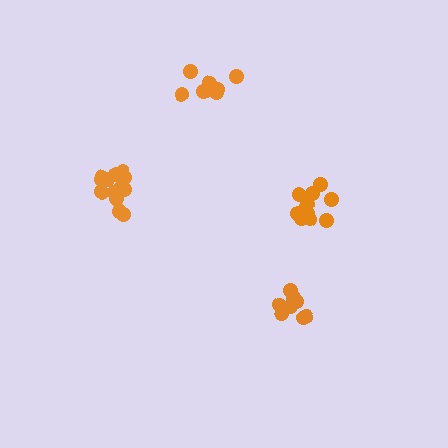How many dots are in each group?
Group 1: 13 dots, Group 2: 8 dots, Group 3: 8 dots, Group 4: 11 dots (40 total).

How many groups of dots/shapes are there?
There are 4 groups.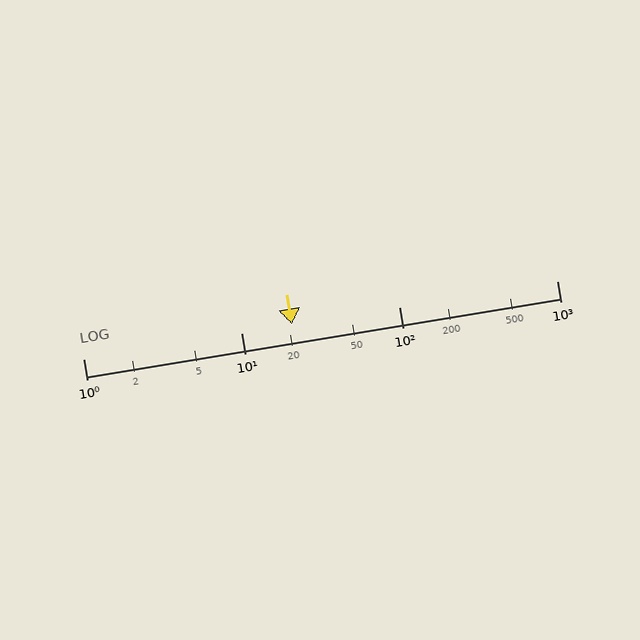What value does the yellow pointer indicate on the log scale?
The pointer indicates approximately 21.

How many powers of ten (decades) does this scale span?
The scale spans 3 decades, from 1 to 1000.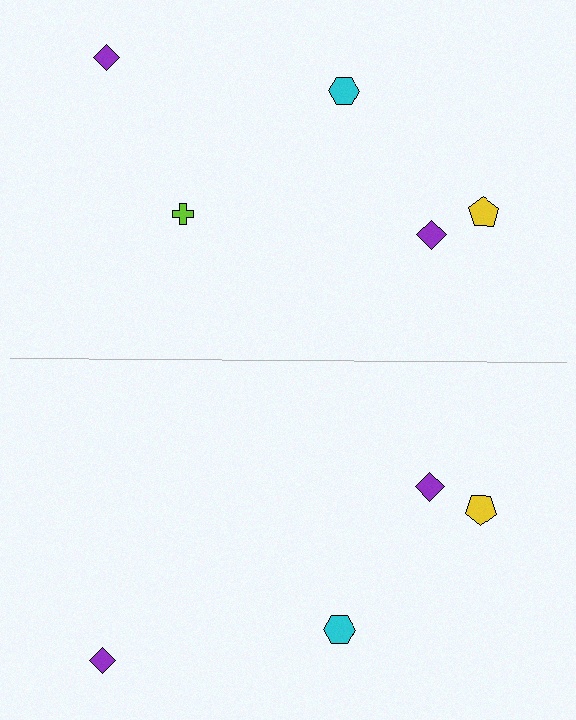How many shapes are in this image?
There are 9 shapes in this image.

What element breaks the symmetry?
A lime cross is missing from the bottom side.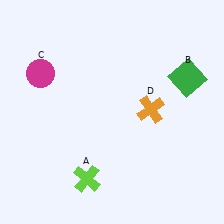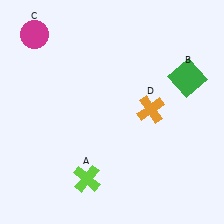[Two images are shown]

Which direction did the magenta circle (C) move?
The magenta circle (C) moved up.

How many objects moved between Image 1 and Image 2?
1 object moved between the two images.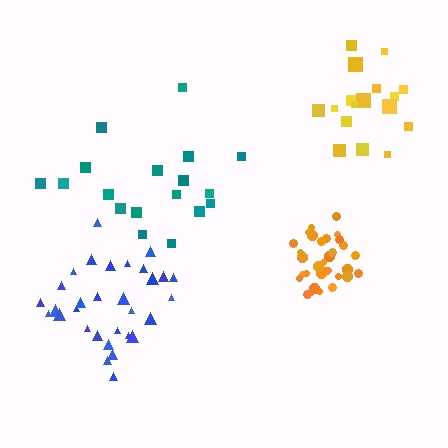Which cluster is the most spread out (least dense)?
Teal.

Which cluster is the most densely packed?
Orange.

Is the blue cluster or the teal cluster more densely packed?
Blue.